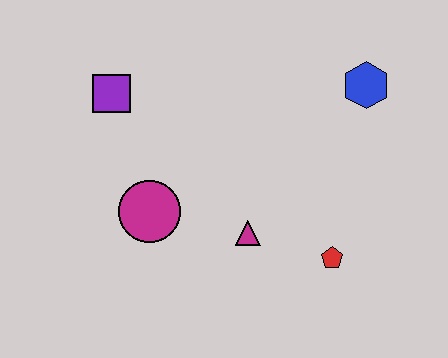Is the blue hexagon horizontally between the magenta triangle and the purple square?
No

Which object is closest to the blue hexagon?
The red pentagon is closest to the blue hexagon.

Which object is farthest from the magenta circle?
The blue hexagon is farthest from the magenta circle.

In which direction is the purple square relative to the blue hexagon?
The purple square is to the left of the blue hexagon.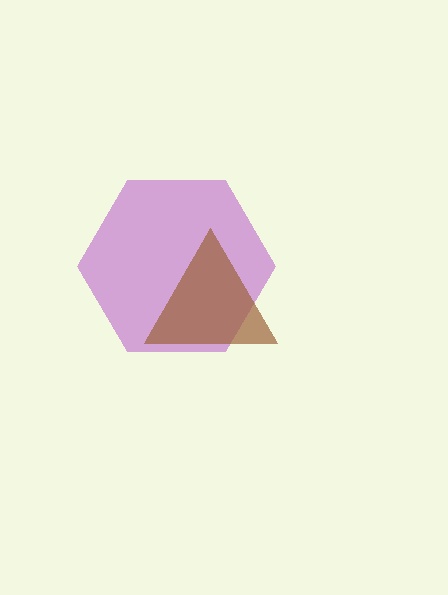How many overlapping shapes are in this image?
There are 2 overlapping shapes in the image.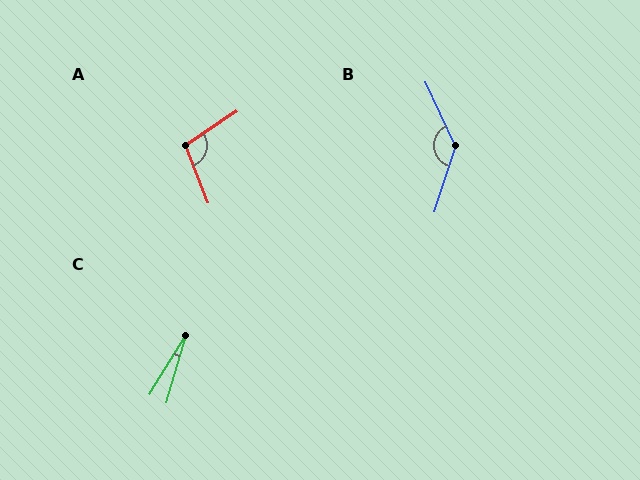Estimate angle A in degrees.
Approximately 102 degrees.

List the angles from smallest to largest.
C (15°), A (102°), B (137°).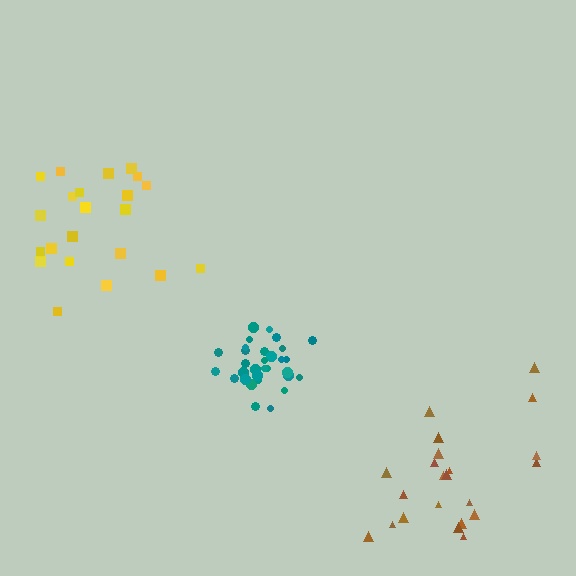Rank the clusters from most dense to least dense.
teal, yellow, brown.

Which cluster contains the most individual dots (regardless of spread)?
Teal (33).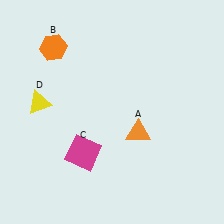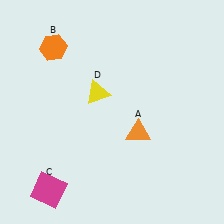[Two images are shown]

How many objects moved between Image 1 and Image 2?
2 objects moved between the two images.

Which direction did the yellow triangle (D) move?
The yellow triangle (D) moved right.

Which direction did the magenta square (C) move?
The magenta square (C) moved down.